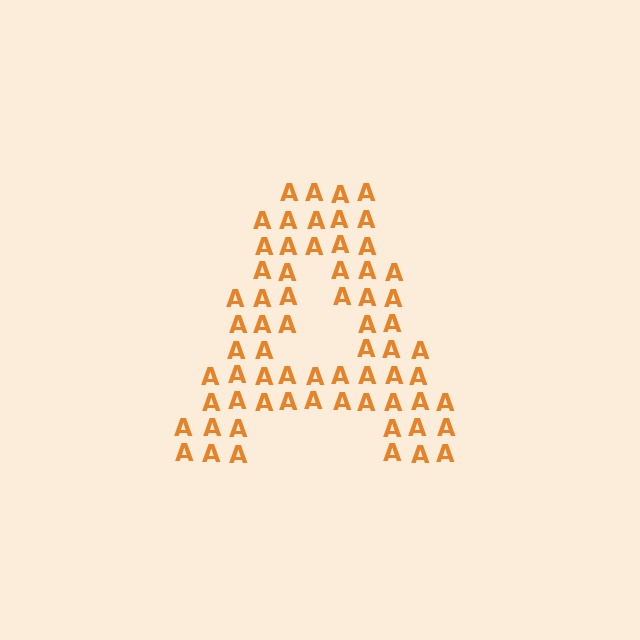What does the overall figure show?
The overall figure shows the letter A.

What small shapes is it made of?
It is made of small letter A's.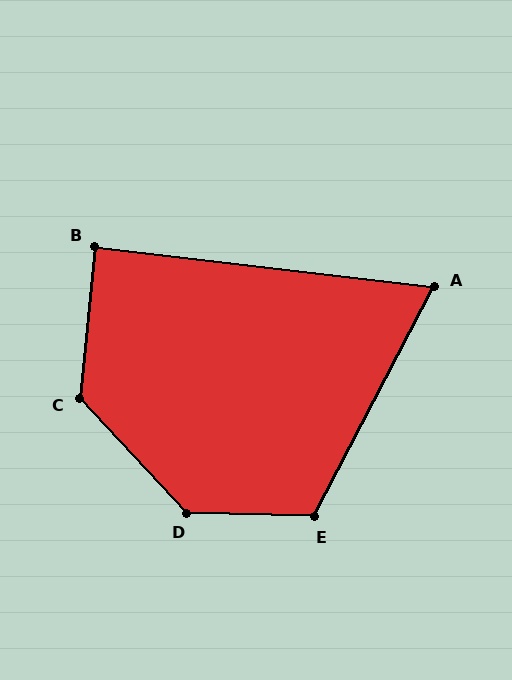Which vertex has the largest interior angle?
D, at approximately 135 degrees.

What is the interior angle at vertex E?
Approximately 116 degrees (obtuse).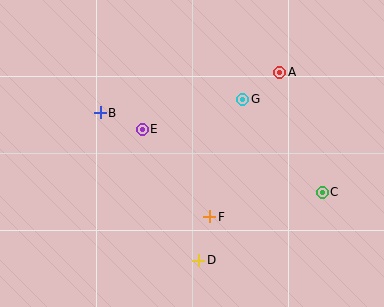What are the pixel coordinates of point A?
Point A is at (280, 72).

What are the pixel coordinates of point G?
Point G is at (243, 99).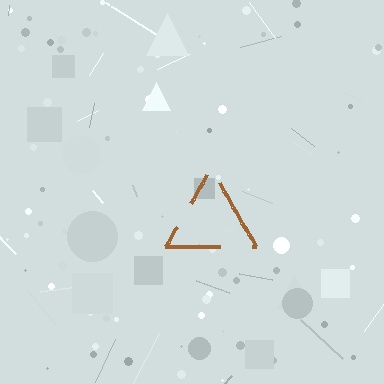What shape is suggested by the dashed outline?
The dashed outline suggests a triangle.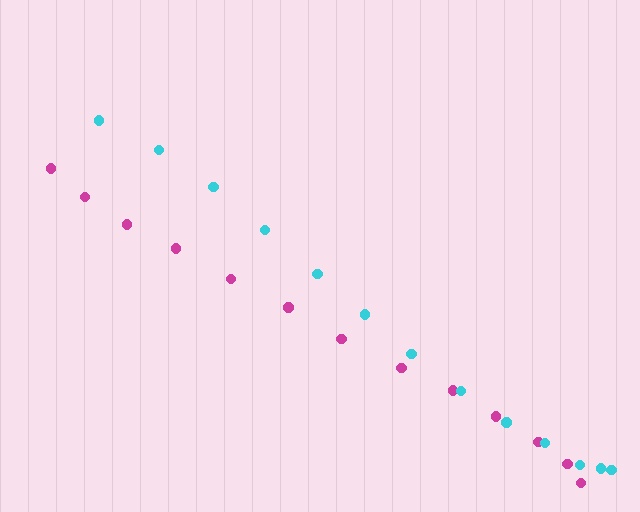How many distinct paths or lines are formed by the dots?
There are 2 distinct paths.